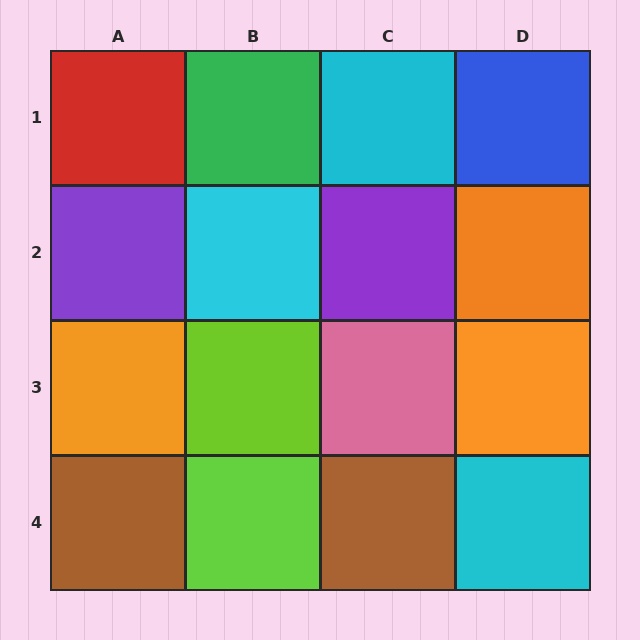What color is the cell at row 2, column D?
Orange.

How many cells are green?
1 cell is green.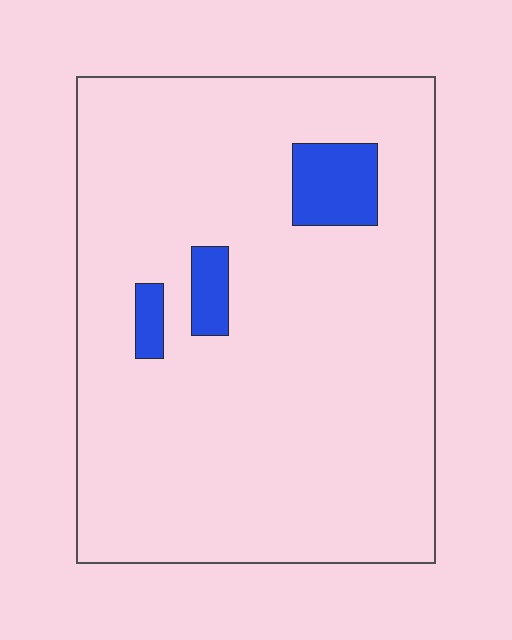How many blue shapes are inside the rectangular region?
3.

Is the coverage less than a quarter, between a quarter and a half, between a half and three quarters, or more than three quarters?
Less than a quarter.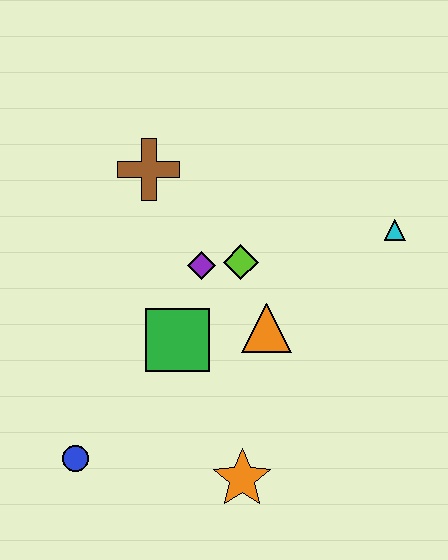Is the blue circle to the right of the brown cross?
No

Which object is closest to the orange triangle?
The lime diamond is closest to the orange triangle.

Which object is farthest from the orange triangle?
The blue circle is farthest from the orange triangle.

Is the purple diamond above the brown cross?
No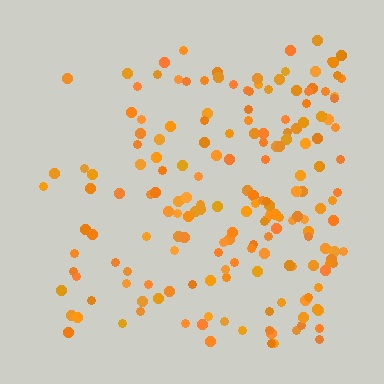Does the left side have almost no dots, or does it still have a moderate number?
Still a moderate number, just noticeably fewer than the right.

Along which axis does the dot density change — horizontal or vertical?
Horizontal.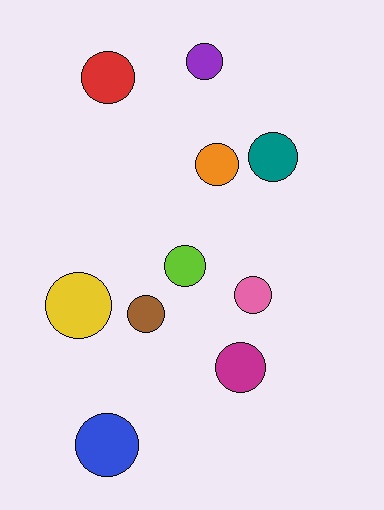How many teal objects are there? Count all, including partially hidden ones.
There is 1 teal object.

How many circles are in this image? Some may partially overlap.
There are 10 circles.